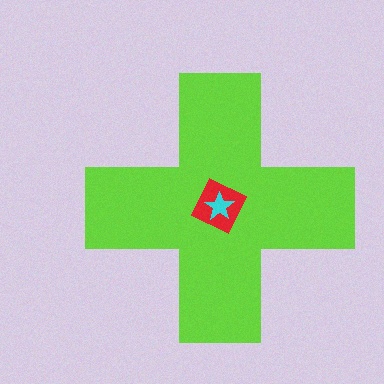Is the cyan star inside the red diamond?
Yes.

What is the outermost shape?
The lime cross.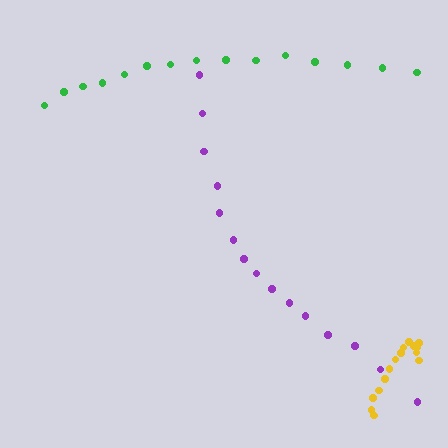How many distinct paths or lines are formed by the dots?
There are 3 distinct paths.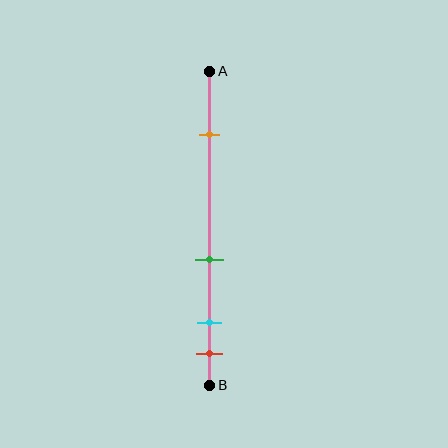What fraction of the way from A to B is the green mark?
The green mark is approximately 60% (0.6) of the way from A to B.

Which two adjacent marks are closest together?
The cyan and red marks are the closest adjacent pair.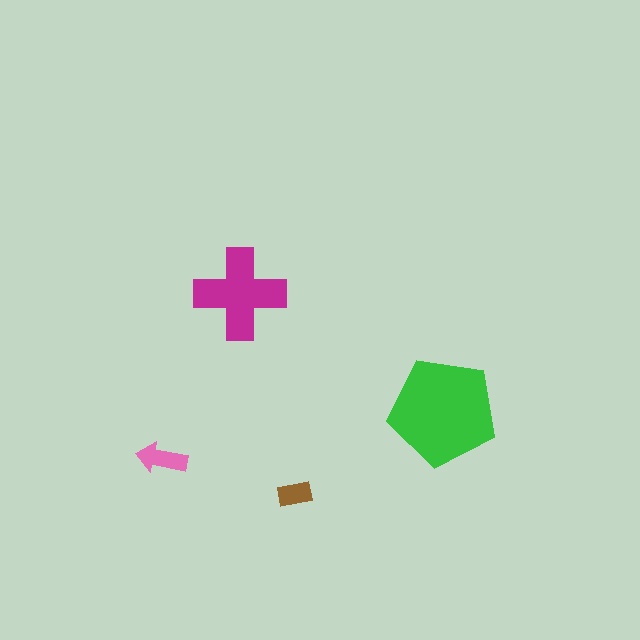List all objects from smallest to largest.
The brown rectangle, the pink arrow, the magenta cross, the green pentagon.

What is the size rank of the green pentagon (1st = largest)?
1st.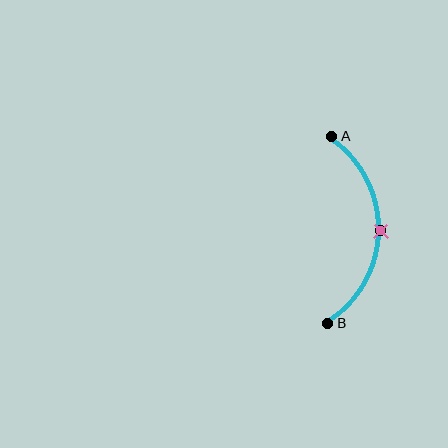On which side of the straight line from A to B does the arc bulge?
The arc bulges to the right of the straight line connecting A and B.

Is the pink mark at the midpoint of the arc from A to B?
Yes. The pink mark lies on the arc at equal arc-length from both A and B — it is the arc midpoint.